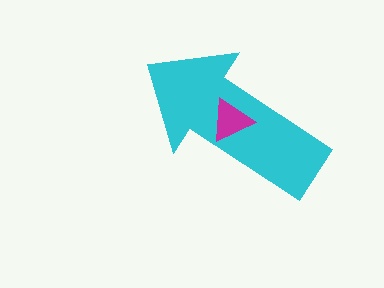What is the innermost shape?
The magenta triangle.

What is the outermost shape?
The cyan arrow.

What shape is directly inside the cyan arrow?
The magenta triangle.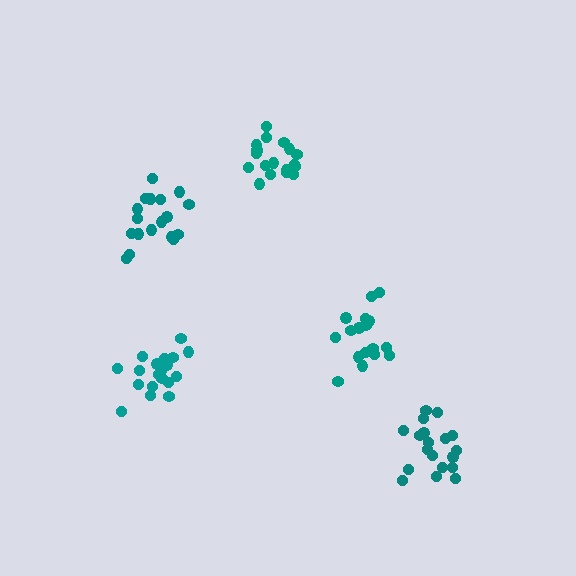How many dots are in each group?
Group 1: 17 dots, Group 2: 18 dots, Group 3: 18 dots, Group 4: 19 dots, Group 5: 19 dots (91 total).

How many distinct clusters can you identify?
There are 5 distinct clusters.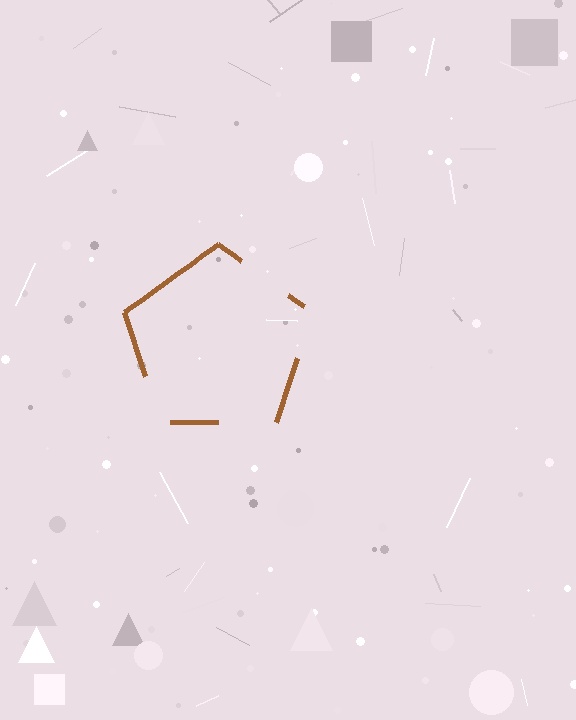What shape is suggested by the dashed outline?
The dashed outline suggests a pentagon.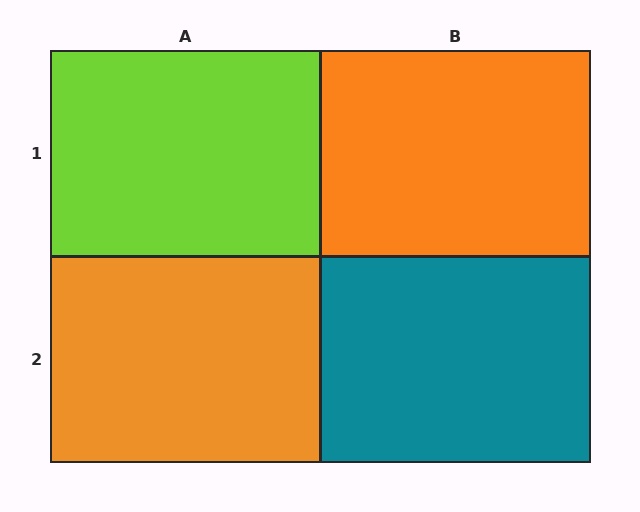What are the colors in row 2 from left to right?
Orange, teal.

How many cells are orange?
2 cells are orange.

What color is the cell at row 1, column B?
Orange.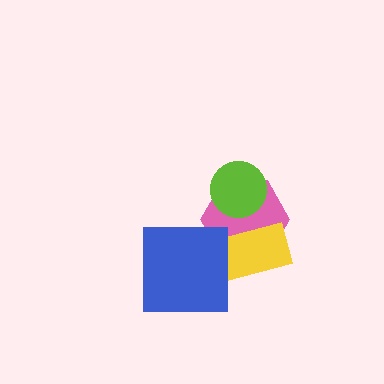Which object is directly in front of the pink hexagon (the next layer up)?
The lime circle is directly in front of the pink hexagon.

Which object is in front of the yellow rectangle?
The blue square is in front of the yellow rectangle.